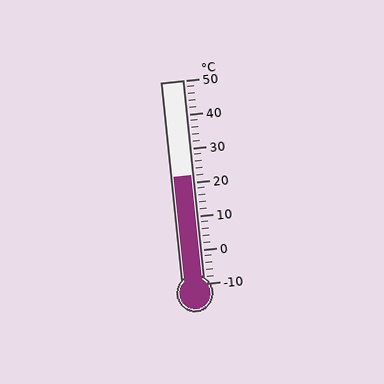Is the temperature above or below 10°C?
The temperature is above 10°C.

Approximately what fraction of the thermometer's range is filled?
The thermometer is filled to approximately 55% of its range.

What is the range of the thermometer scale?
The thermometer scale ranges from -10°C to 50°C.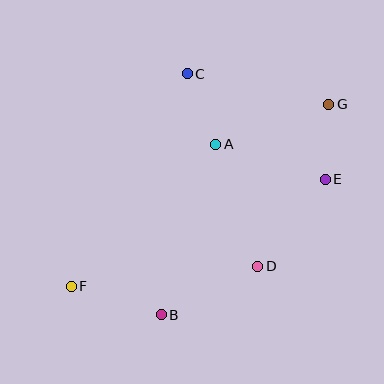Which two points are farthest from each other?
Points F and G are farthest from each other.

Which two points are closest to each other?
Points E and G are closest to each other.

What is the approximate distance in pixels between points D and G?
The distance between D and G is approximately 177 pixels.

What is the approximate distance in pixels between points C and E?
The distance between C and E is approximately 174 pixels.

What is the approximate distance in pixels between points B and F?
The distance between B and F is approximately 95 pixels.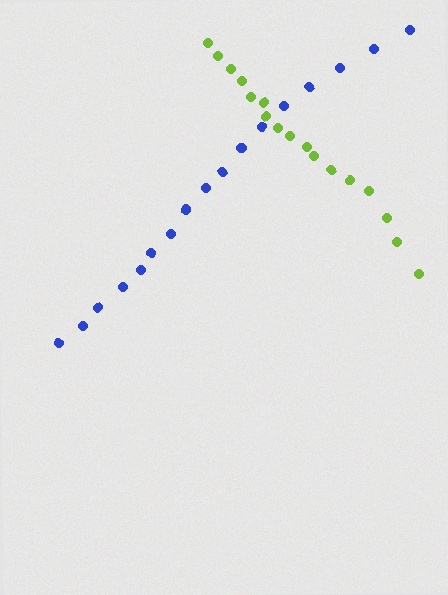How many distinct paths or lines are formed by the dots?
There are 2 distinct paths.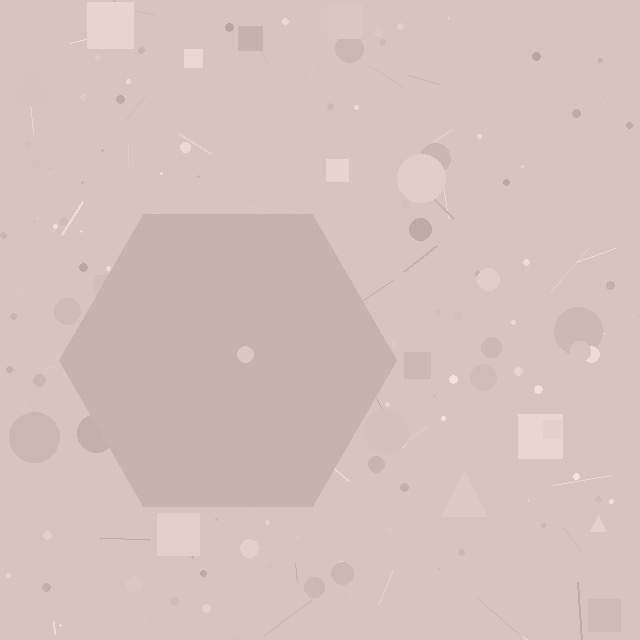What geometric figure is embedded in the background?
A hexagon is embedded in the background.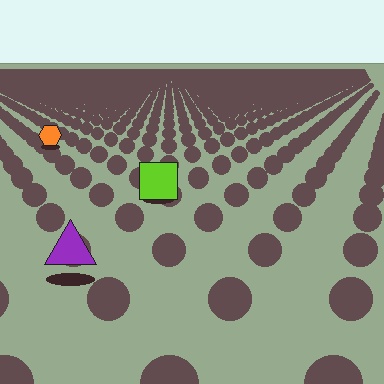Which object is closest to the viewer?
The purple triangle is closest. The texture marks near it are larger and more spread out.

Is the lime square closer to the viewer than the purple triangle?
No. The purple triangle is closer — you can tell from the texture gradient: the ground texture is coarser near it.